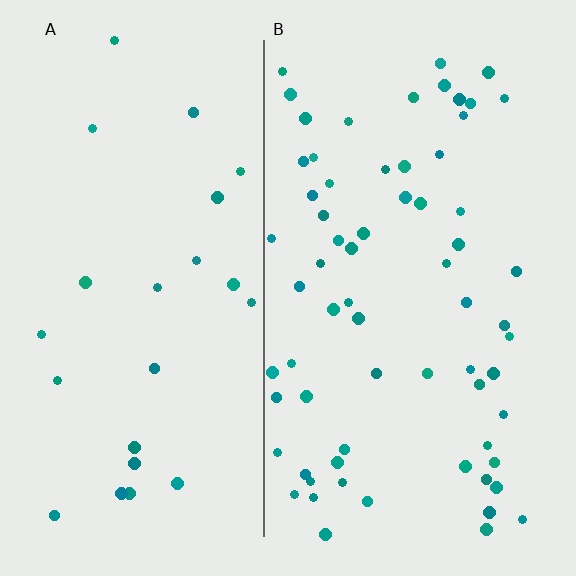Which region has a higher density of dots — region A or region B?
B (the right).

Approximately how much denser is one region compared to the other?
Approximately 2.8× — region B over region A.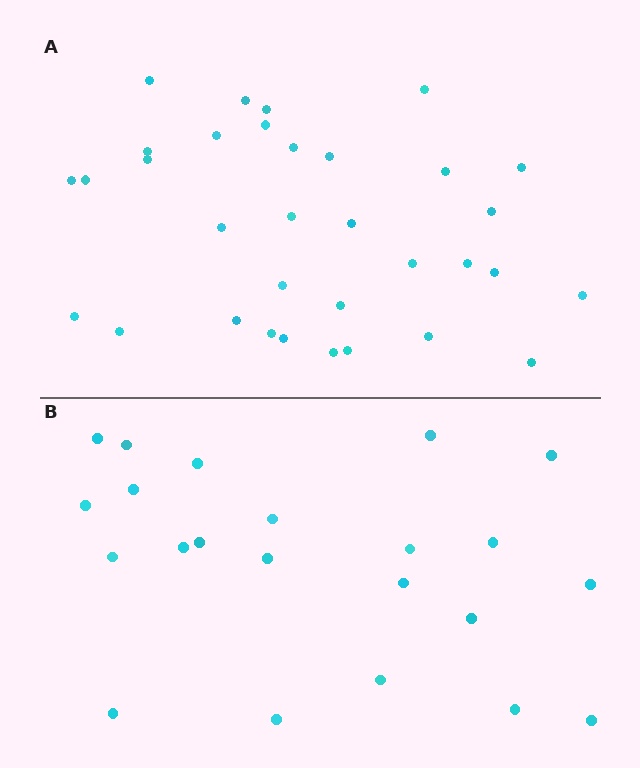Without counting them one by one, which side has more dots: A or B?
Region A (the top region) has more dots.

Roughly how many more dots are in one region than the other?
Region A has roughly 12 or so more dots than region B.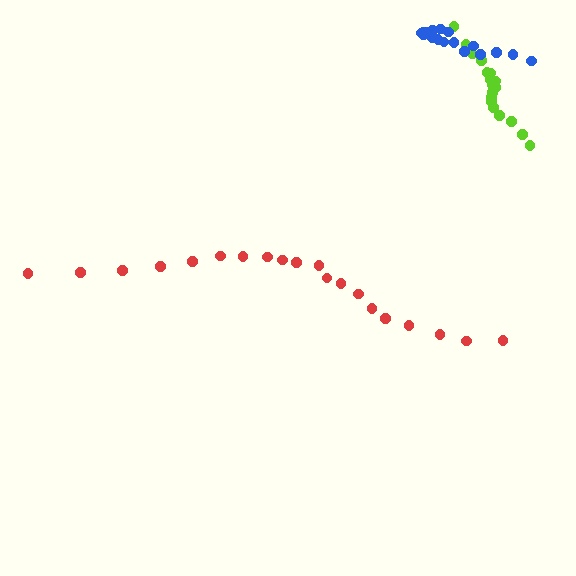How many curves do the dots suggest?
There are 3 distinct paths.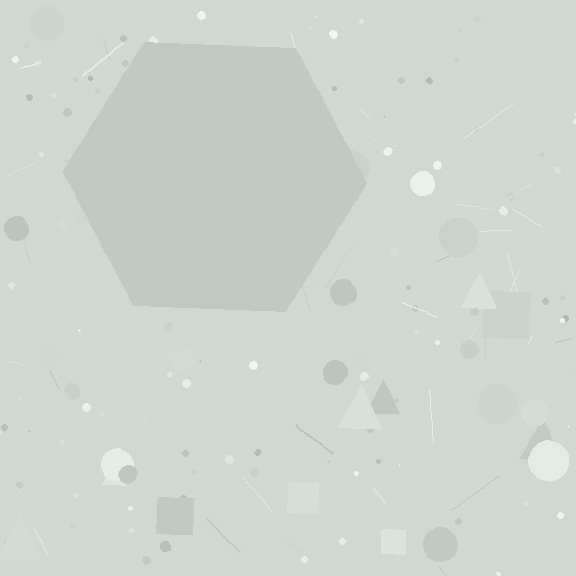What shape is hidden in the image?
A hexagon is hidden in the image.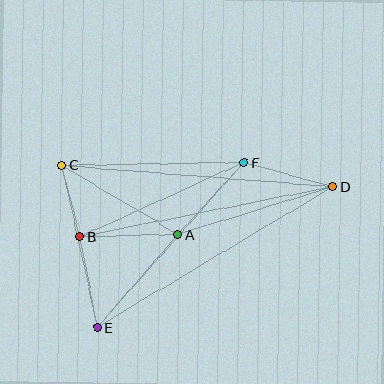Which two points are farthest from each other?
Points D and E are farthest from each other.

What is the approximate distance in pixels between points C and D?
The distance between C and D is approximately 272 pixels.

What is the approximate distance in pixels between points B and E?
The distance between B and E is approximately 92 pixels.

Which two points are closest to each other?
Points B and C are closest to each other.